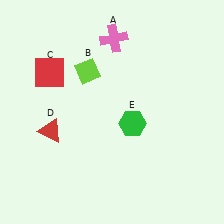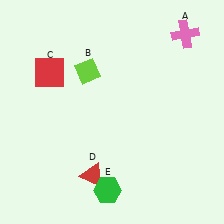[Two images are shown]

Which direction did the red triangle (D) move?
The red triangle (D) moved down.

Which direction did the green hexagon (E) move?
The green hexagon (E) moved down.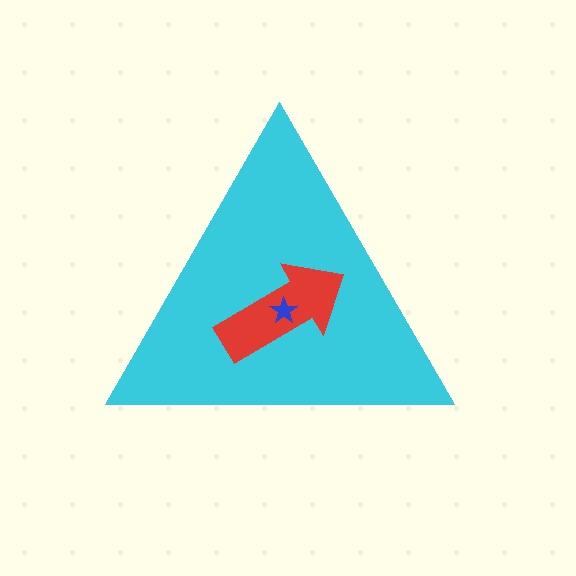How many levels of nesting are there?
3.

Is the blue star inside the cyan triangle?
Yes.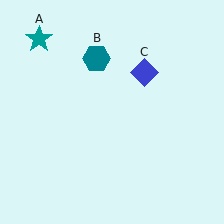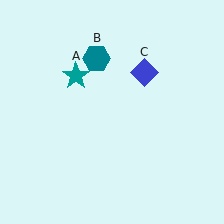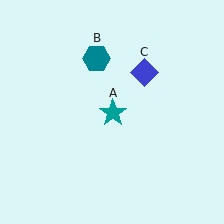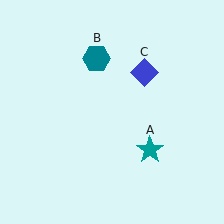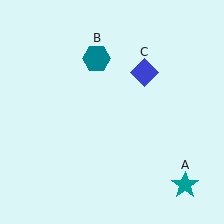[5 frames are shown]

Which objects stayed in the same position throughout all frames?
Teal hexagon (object B) and blue diamond (object C) remained stationary.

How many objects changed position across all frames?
1 object changed position: teal star (object A).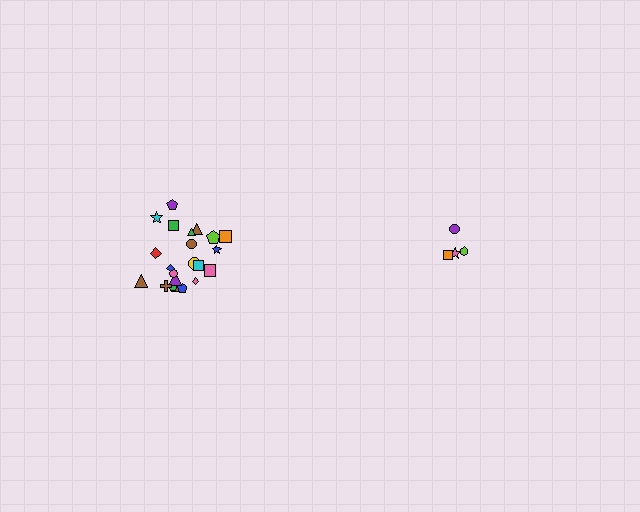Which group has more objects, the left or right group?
The left group.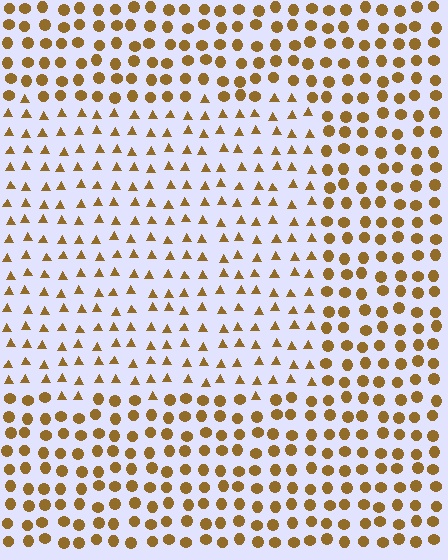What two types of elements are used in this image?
The image uses triangles inside the rectangle region and circles outside it.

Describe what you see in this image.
The image is filled with small brown elements arranged in a uniform grid. A rectangle-shaped region contains triangles, while the surrounding area contains circles. The boundary is defined purely by the change in element shape.